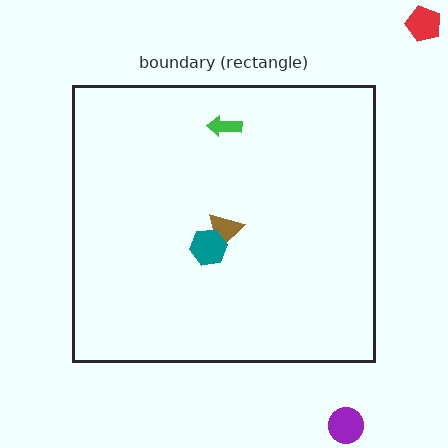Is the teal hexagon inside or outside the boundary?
Inside.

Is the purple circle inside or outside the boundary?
Outside.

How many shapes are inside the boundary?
3 inside, 2 outside.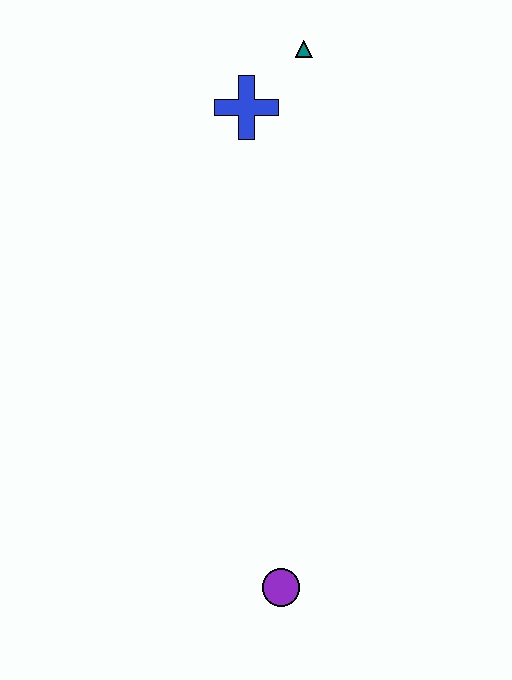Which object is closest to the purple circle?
The blue cross is closest to the purple circle.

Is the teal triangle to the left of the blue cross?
No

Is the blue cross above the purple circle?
Yes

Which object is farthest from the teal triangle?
The purple circle is farthest from the teal triangle.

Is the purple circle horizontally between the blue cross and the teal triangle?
Yes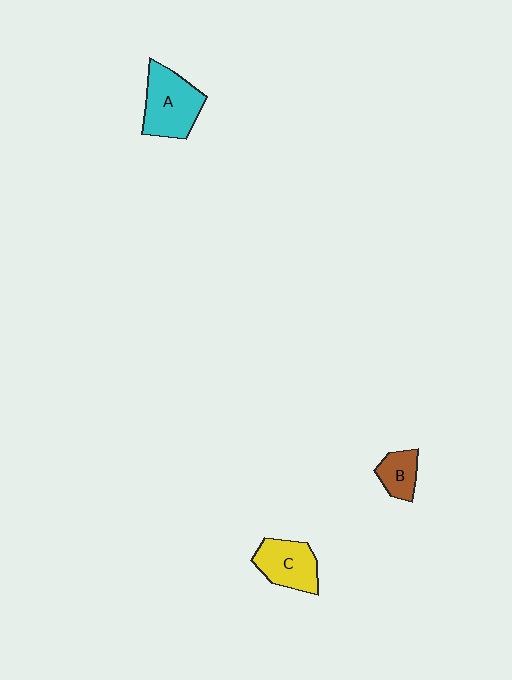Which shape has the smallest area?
Shape B (brown).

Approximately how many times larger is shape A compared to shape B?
Approximately 2.1 times.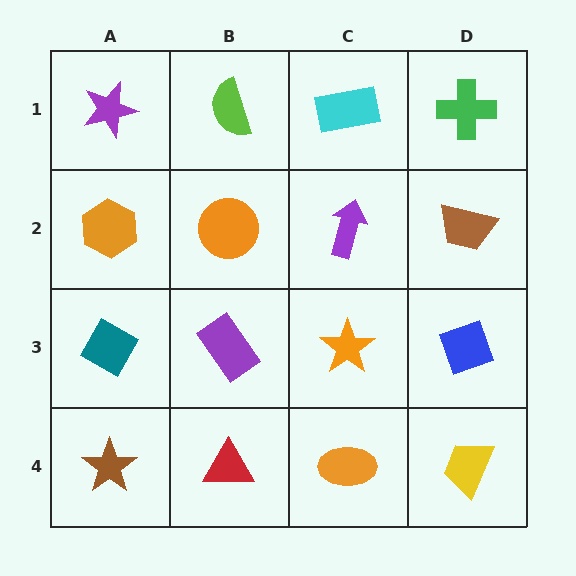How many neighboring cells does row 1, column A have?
2.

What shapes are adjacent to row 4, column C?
An orange star (row 3, column C), a red triangle (row 4, column B), a yellow trapezoid (row 4, column D).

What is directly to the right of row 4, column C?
A yellow trapezoid.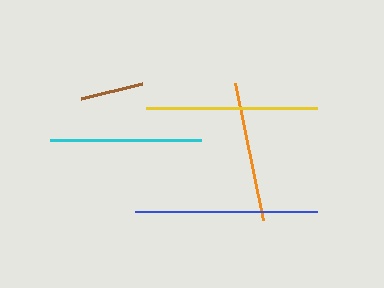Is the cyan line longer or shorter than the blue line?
The blue line is longer than the cyan line.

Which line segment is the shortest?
The brown line is the shortest at approximately 63 pixels.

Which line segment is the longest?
The blue line is the longest at approximately 182 pixels.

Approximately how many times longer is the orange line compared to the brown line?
The orange line is approximately 2.2 times the length of the brown line.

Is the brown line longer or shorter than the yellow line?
The yellow line is longer than the brown line.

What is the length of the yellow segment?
The yellow segment is approximately 171 pixels long.